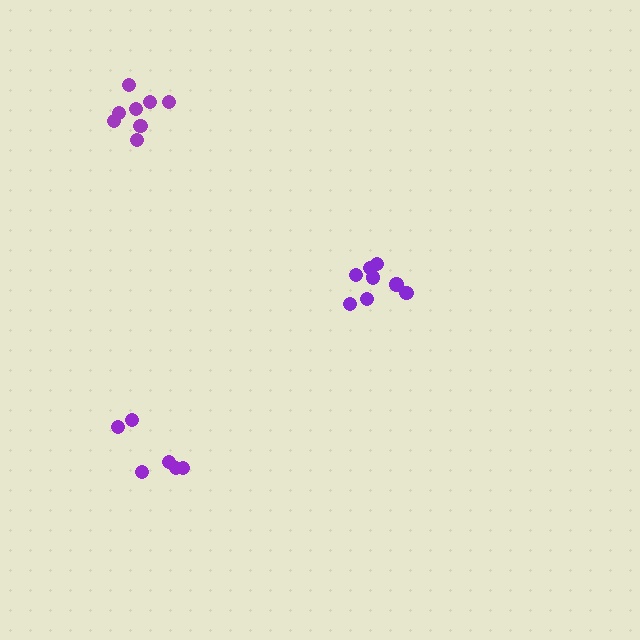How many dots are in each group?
Group 1: 6 dots, Group 2: 8 dots, Group 3: 8 dots (22 total).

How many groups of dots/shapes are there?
There are 3 groups.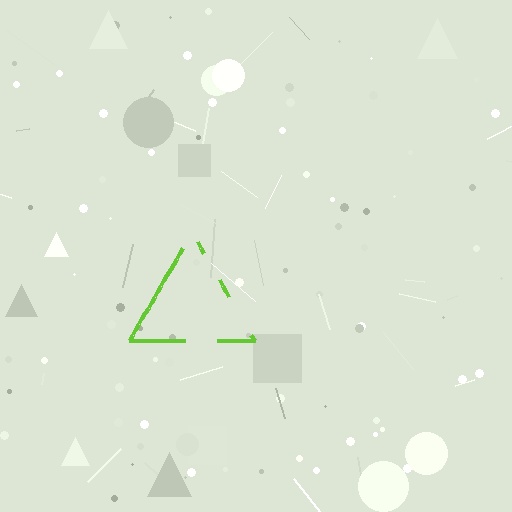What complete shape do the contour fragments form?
The contour fragments form a triangle.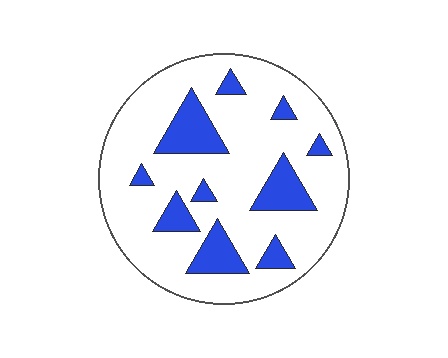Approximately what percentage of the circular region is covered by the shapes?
Approximately 20%.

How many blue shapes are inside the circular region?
10.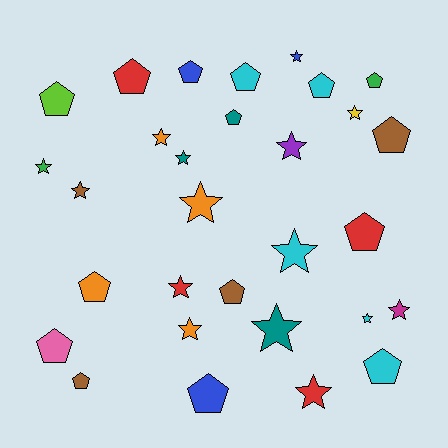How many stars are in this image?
There are 15 stars.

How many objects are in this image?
There are 30 objects.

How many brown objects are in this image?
There are 4 brown objects.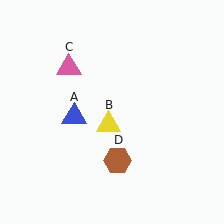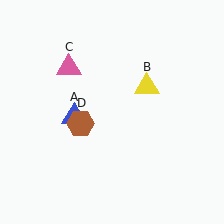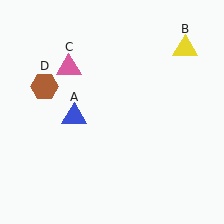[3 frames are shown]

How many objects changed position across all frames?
2 objects changed position: yellow triangle (object B), brown hexagon (object D).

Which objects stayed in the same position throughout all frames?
Blue triangle (object A) and pink triangle (object C) remained stationary.